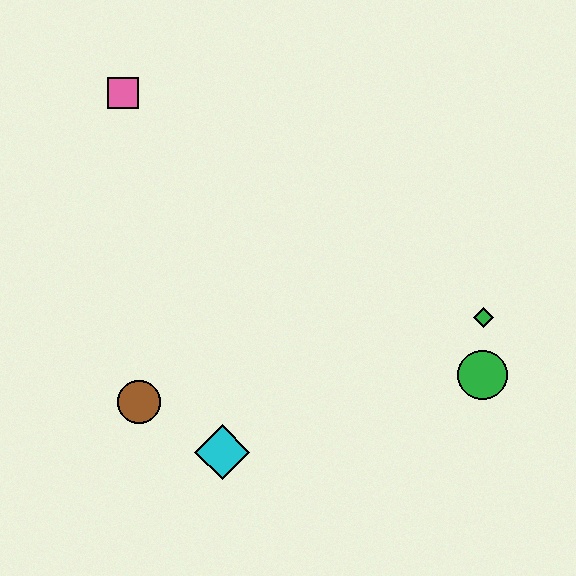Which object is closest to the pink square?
The brown circle is closest to the pink square.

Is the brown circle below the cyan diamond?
No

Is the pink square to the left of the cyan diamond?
Yes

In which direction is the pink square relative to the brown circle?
The pink square is above the brown circle.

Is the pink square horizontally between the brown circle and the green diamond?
No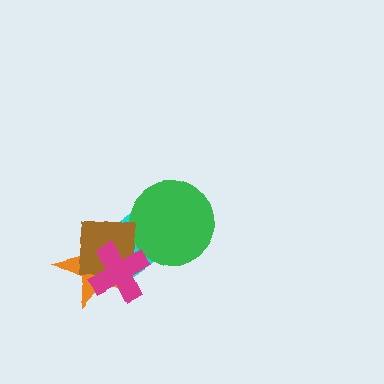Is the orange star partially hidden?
Yes, it is partially covered by another shape.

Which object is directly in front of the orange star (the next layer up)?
The cyan rectangle is directly in front of the orange star.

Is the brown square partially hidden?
Yes, it is partially covered by another shape.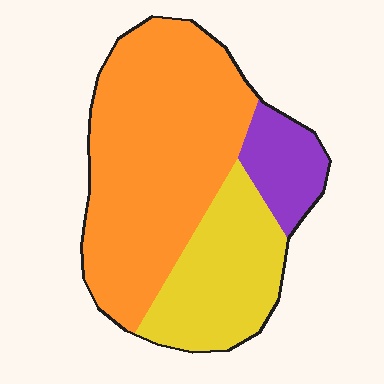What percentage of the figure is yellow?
Yellow covers roughly 30% of the figure.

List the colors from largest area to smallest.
From largest to smallest: orange, yellow, purple.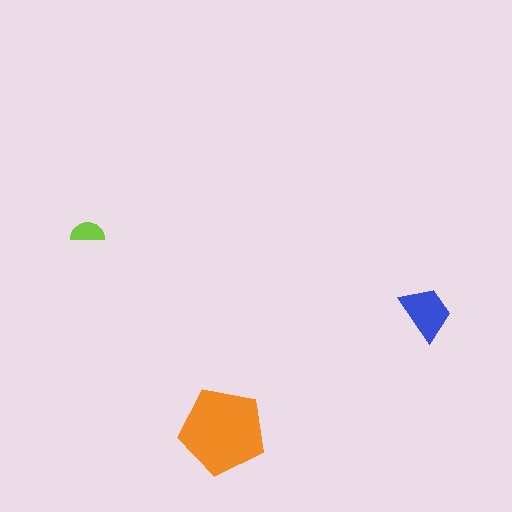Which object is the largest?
The orange pentagon.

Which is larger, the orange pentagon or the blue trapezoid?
The orange pentagon.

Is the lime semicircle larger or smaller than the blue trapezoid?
Smaller.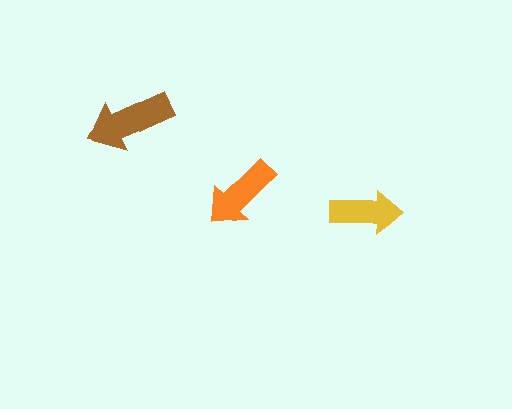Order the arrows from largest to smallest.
the brown one, the orange one, the yellow one.